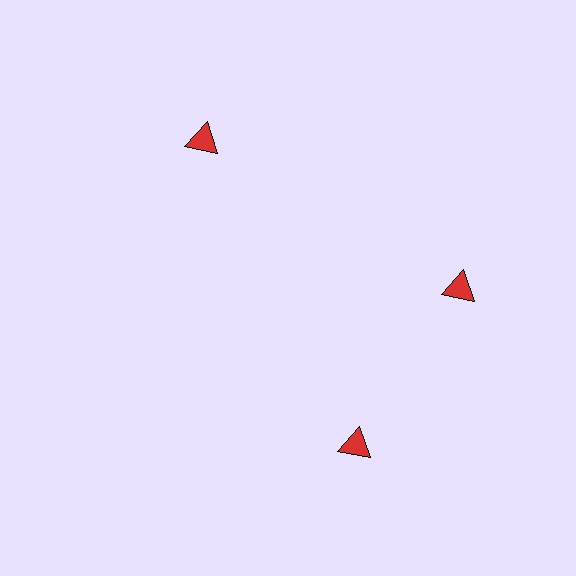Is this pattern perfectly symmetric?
No. The 3 red triangles are arranged in a ring, but one element near the 7 o'clock position is rotated out of alignment along the ring, breaking the 3-fold rotational symmetry.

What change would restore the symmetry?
The symmetry would be restored by rotating it back into even spacing with its neighbors so that all 3 triangles sit at equal angles and equal distance from the center.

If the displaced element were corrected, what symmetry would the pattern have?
It would have 3-fold rotational symmetry — the pattern would map onto itself every 120 degrees.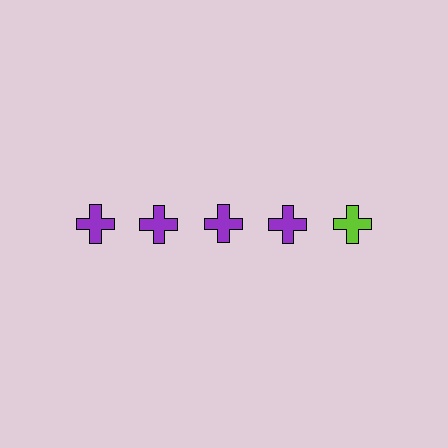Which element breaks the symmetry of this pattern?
The lime cross in the top row, rightmost column breaks the symmetry. All other shapes are purple crosses.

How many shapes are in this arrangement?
There are 5 shapes arranged in a grid pattern.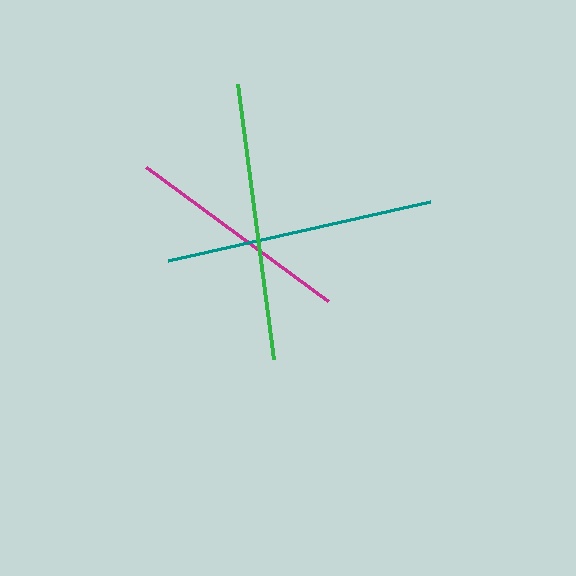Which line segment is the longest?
The green line is the longest at approximately 277 pixels.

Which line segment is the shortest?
The magenta line is the shortest at approximately 226 pixels.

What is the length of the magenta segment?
The magenta segment is approximately 226 pixels long.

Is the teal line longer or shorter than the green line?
The green line is longer than the teal line.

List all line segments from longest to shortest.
From longest to shortest: green, teal, magenta.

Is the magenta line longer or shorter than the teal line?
The teal line is longer than the magenta line.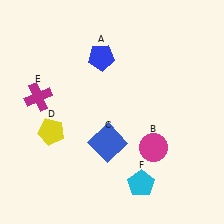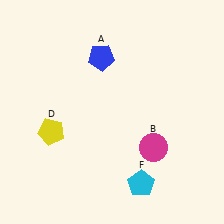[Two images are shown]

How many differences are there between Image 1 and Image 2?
There are 2 differences between the two images.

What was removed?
The magenta cross (E), the blue square (C) were removed in Image 2.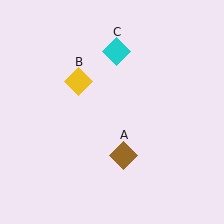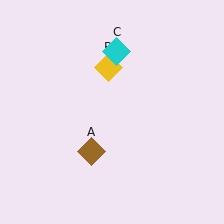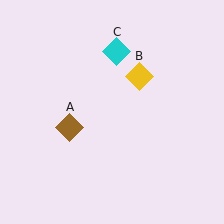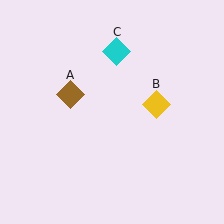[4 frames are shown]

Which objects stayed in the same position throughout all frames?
Cyan diamond (object C) remained stationary.